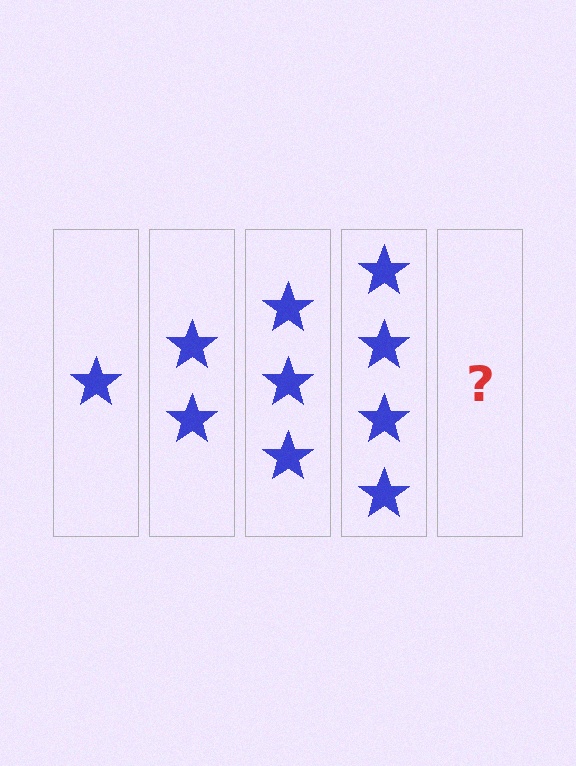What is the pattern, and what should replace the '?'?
The pattern is that each step adds one more star. The '?' should be 5 stars.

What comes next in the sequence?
The next element should be 5 stars.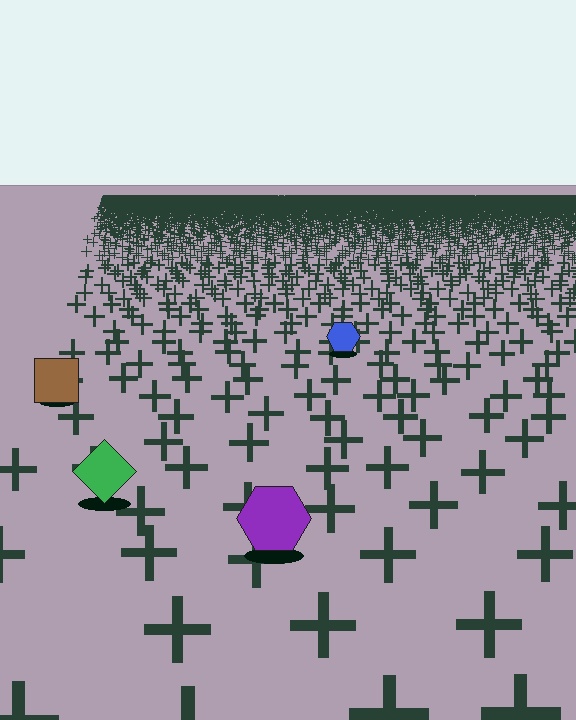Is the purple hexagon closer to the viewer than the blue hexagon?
Yes. The purple hexagon is closer — you can tell from the texture gradient: the ground texture is coarser near it.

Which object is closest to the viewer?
The purple hexagon is closest. The texture marks near it are larger and more spread out.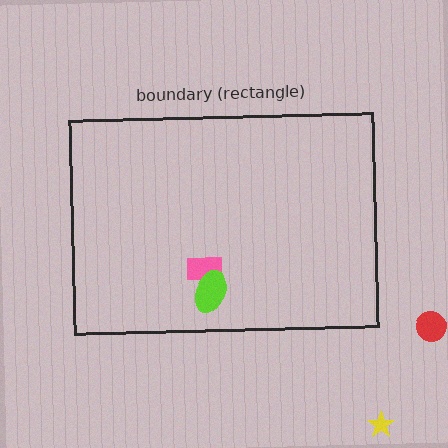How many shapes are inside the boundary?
2 inside, 2 outside.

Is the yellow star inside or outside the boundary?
Outside.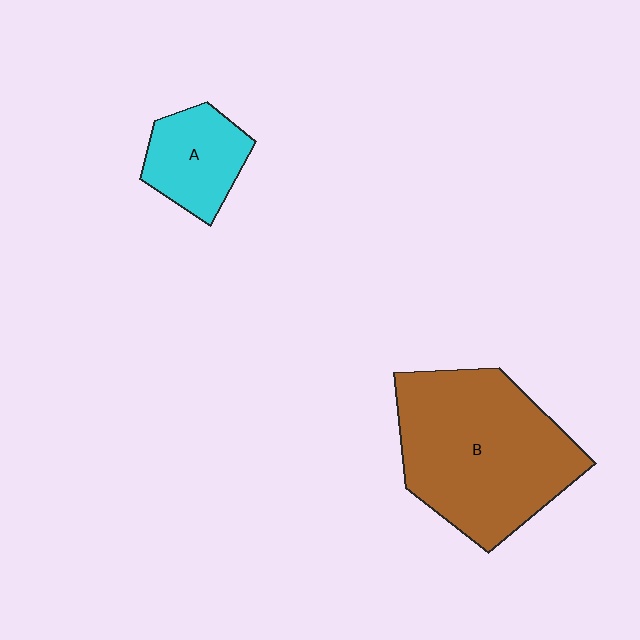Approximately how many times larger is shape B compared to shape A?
Approximately 2.7 times.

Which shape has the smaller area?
Shape A (cyan).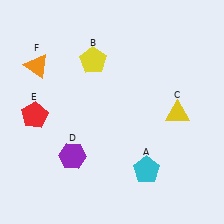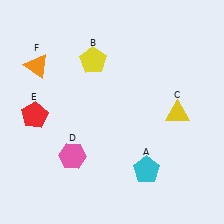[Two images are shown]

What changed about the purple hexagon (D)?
In Image 1, D is purple. In Image 2, it changed to pink.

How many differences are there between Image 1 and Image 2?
There is 1 difference between the two images.